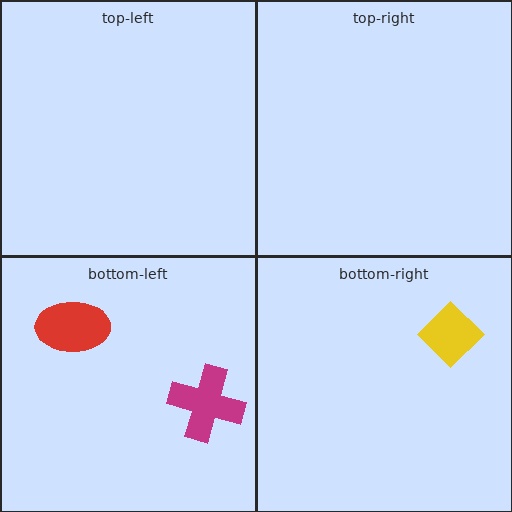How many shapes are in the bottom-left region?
2.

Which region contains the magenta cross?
The bottom-left region.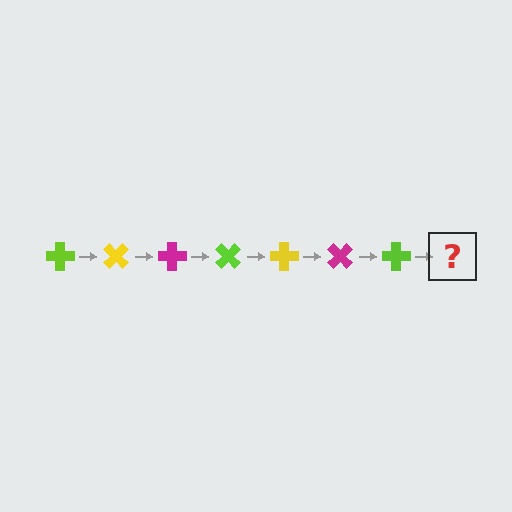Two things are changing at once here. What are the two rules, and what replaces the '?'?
The two rules are that it rotates 45 degrees each step and the color cycles through lime, yellow, and magenta. The '?' should be a yellow cross, rotated 315 degrees from the start.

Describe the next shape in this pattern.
It should be a yellow cross, rotated 315 degrees from the start.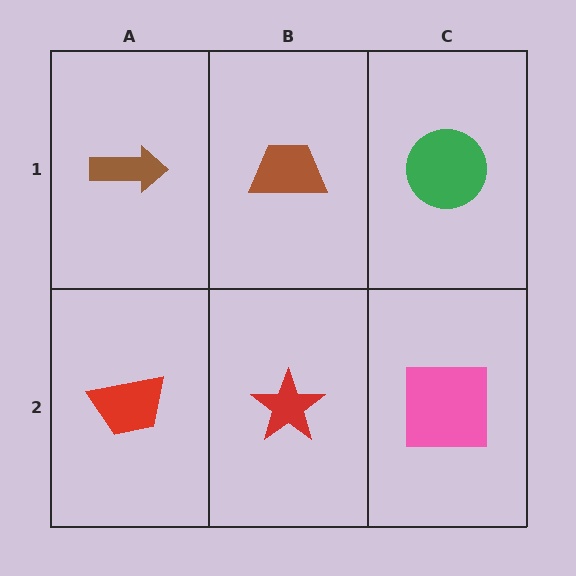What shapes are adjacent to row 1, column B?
A red star (row 2, column B), a brown arrow (row 1, column A), a green circle (row 1, column C).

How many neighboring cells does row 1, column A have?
2.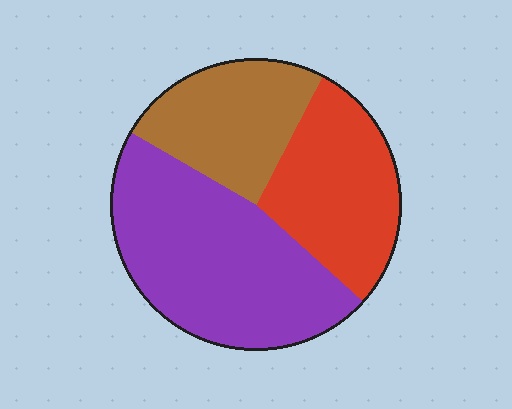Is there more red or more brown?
Red.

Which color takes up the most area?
Purple, at roughly 45%.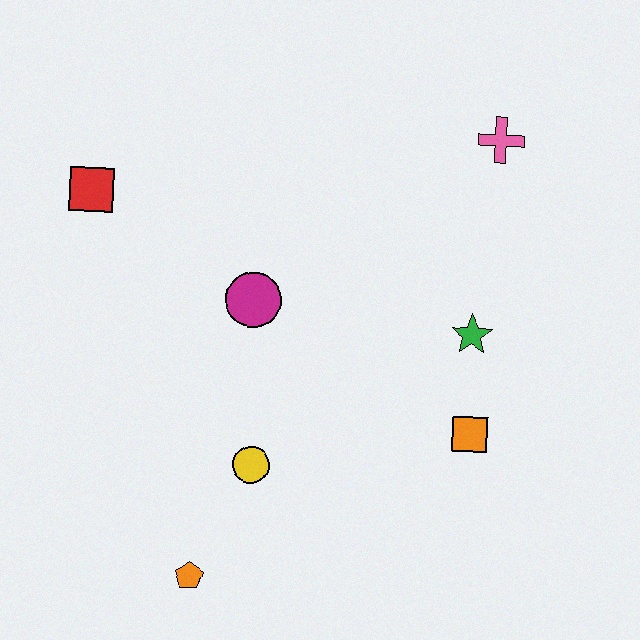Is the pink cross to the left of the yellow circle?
No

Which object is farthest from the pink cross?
The orange pentagon is farthest from the pink cross.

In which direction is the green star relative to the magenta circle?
The green star is to the right of the magenta circle.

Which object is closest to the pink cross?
The green star is closest to the pink cross.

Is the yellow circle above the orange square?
No